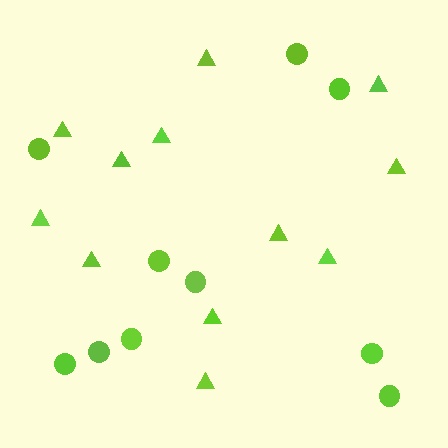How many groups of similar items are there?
There are 2 groups: one group of triangles (12) and one group of circles (10).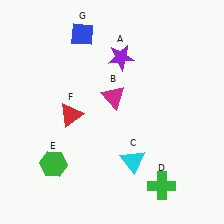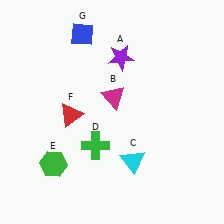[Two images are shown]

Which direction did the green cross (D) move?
The green cross (D) moved left.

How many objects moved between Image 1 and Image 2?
1 object moved between the two images.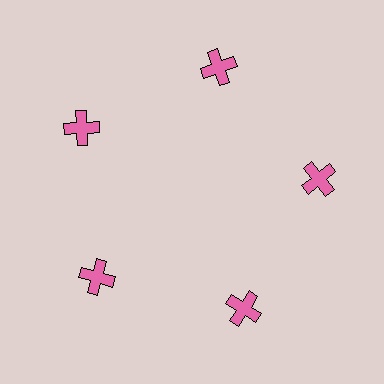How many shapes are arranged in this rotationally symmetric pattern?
There are 5 shapes, arranged in 5 groups of 1.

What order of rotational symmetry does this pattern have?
This pattern has 5-fold rotational symmetry.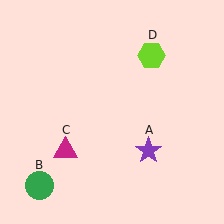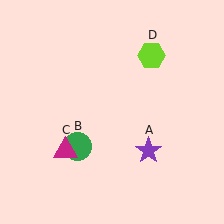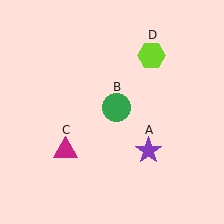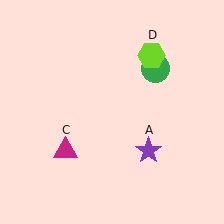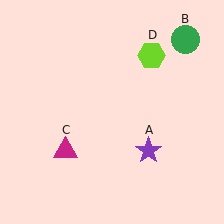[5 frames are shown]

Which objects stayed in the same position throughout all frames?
Purple star (object A) and magenta triangle (object C) and lime hexagon (object D) remained stationary.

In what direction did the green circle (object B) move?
The green circle (object B) moved up and to the right.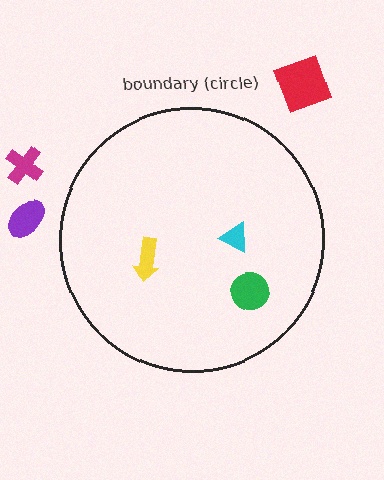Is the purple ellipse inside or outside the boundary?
Outside.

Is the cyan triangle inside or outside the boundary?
Inside.